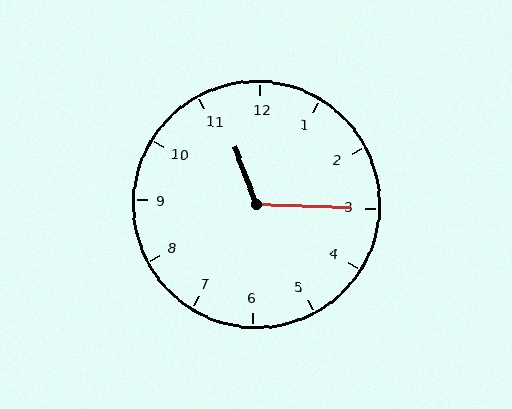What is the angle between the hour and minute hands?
Approximately 112 degrees.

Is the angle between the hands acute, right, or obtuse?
It is obtuse.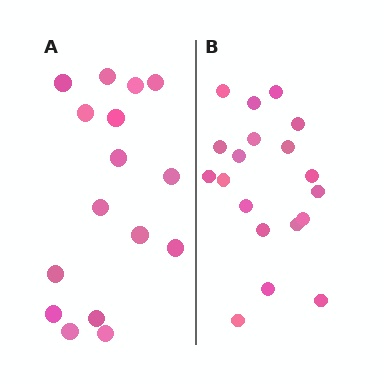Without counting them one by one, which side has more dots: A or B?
Region B (the right region) has more dots.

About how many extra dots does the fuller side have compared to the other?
Region B has just a few more — roughly 2 or 3 more dots than region A.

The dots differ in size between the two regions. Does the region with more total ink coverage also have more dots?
No. Region A has more total ink coverage because its dots are larger, but region B actually contains more individual dots. Total area can be misleading — the number of items is what matters here.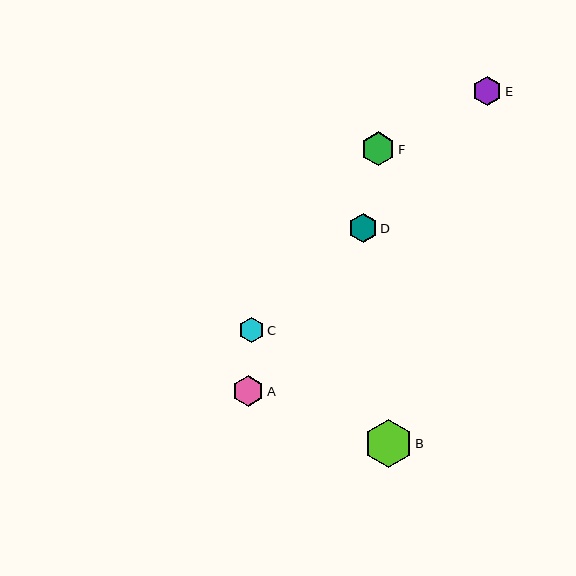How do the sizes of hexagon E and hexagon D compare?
Hexagon E and hexagon D are approximately the same size.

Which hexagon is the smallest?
Hexagon C is the smallest with a size of approximately 25 pixels.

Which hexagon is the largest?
Hexagon B is the largest with a size of approximately 48 pixels.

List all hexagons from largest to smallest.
From largest to smallest: B, F, A, E, D, C.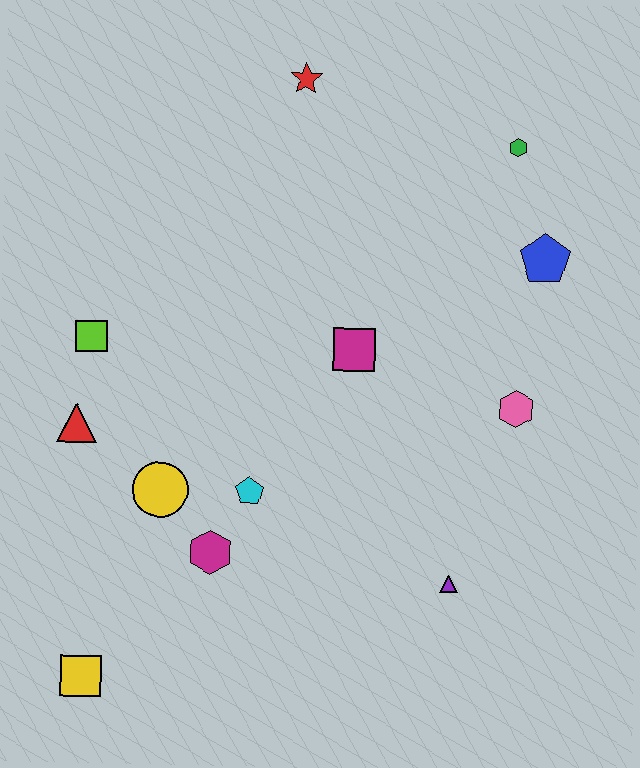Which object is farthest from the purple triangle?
The red star is farthest from the purple triangle.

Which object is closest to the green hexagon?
The blue pentagon is closest to the green hexagon.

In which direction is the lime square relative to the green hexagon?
The lime square is to the left of the green hexagon.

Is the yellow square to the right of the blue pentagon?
No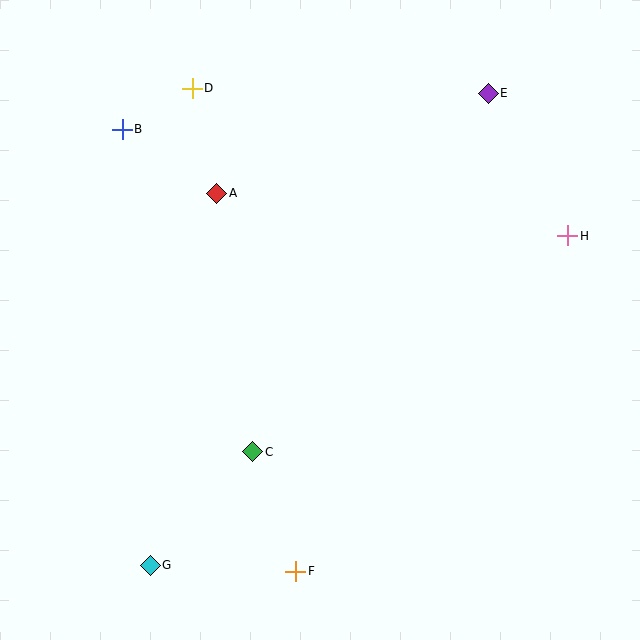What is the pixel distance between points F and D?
The distance between F and D is 494 pixels.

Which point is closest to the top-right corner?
Point E is closest to the top-right corner.